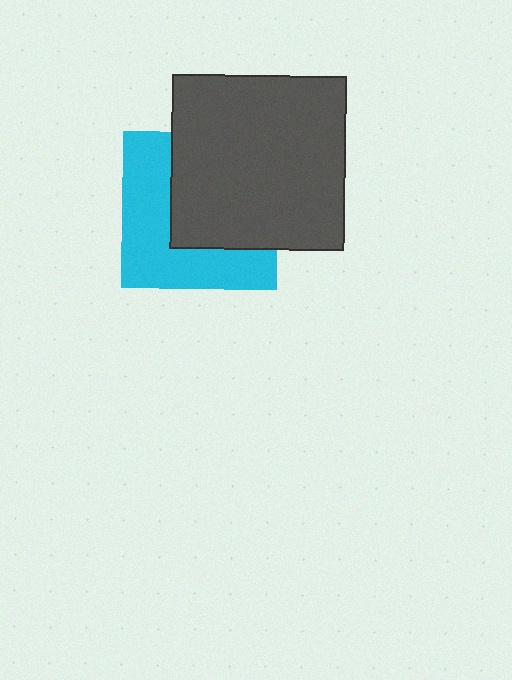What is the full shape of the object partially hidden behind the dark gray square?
The partially hidden object is a cyan square.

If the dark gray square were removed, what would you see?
You would see the complete cyan square.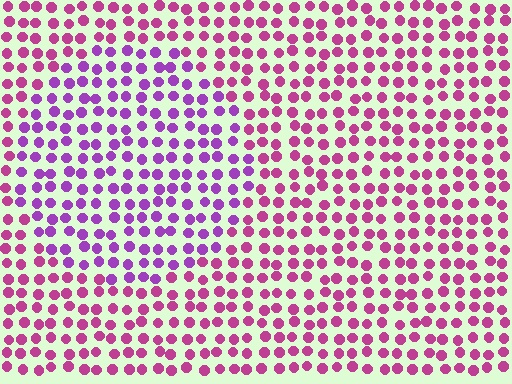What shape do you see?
I see a circle.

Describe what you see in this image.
The image is filled with small magenta elements in a uniform arrangement. A circle-shaped region is visible where the elements are tinted to a slightly different hue, forming a subtle color boundary.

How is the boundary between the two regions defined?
The boundary is defined purely by a slight shift in hue (about 35 degrees). Spacing, size, and orientation are identical on both sides.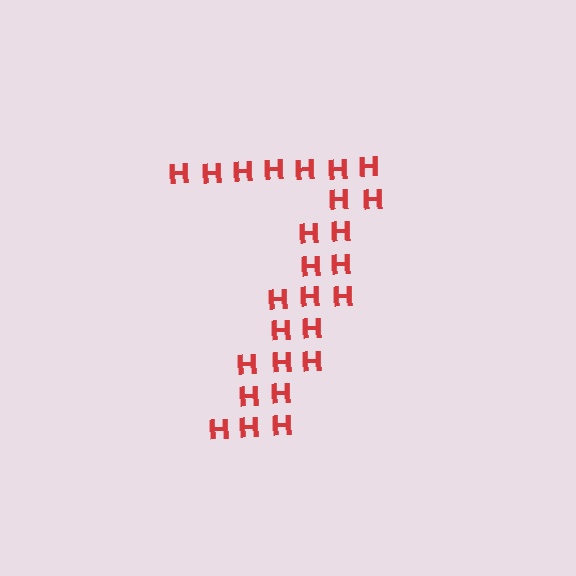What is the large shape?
The large shape is the digit 7.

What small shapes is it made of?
It is made of small letter H's.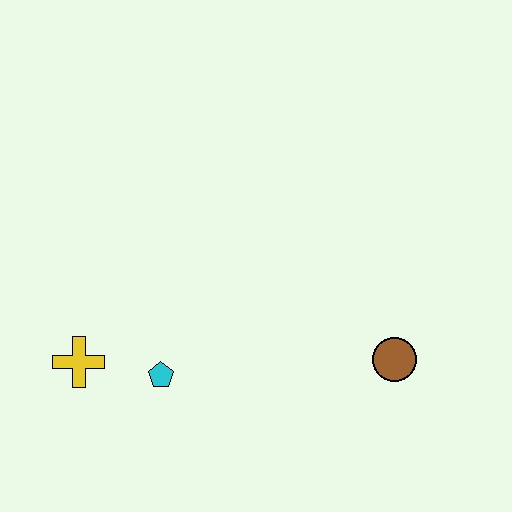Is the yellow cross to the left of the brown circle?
Yes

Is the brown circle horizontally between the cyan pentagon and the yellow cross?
No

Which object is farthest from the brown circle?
The yellow cross is farthest from the brown circle.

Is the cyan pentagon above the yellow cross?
No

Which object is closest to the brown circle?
The cyan pentagon is closest to the brown circle.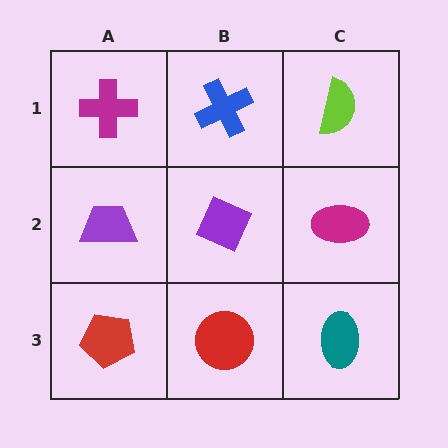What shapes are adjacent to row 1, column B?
A purple diamond (row 2, column B), a magenta cross (row 1, column A), a lime semicircle (row 1, column C).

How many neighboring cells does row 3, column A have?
2.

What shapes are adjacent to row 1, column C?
A magenta ellipse (row 2, column C), a blue cross (row 1, column B).